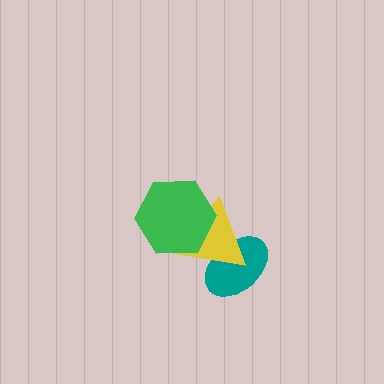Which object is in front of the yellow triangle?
The green hexagon is in front of the yellow triangle.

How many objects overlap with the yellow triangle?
2 objects overlap with the yellow triangle.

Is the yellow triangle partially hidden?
Yes, it is partially covered by another shape.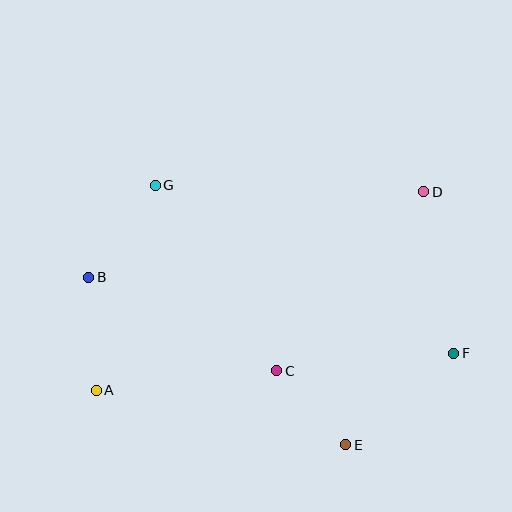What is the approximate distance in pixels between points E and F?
The distance between E and F is approximately 141 pixels.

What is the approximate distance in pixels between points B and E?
The distance between B and E is approximately 307 pixels.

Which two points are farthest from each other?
Points A and D are farthest from each other.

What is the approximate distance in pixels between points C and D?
The distance between C and D is approximately 232 pixels.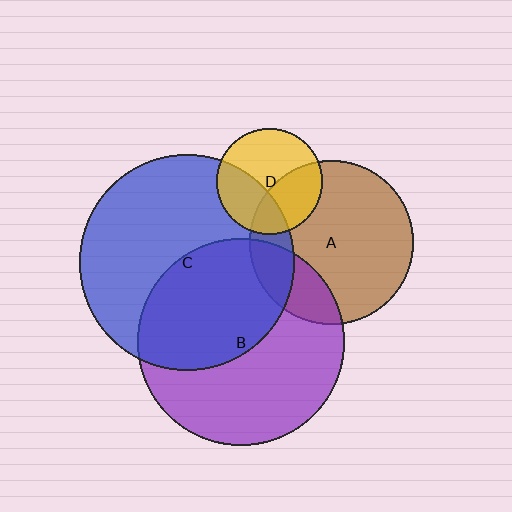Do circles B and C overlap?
Yes.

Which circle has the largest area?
Circle C (blue).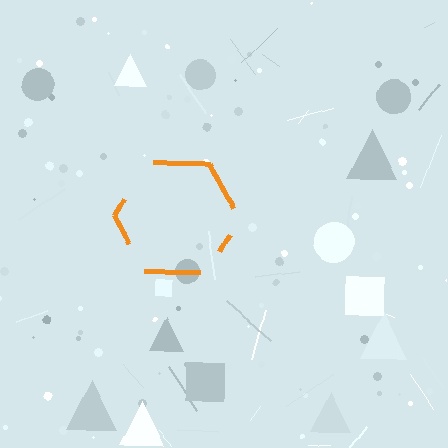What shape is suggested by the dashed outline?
The dashed outline suggests a hexagon.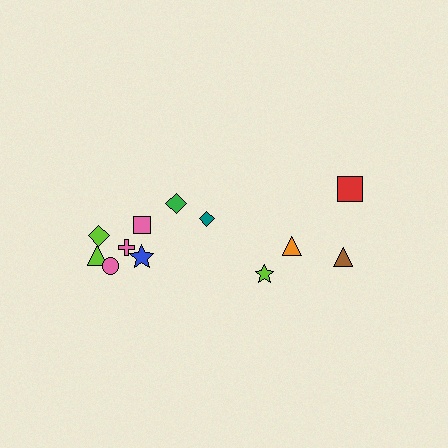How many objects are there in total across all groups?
There are 12 objects.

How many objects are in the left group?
There are 8 objects.